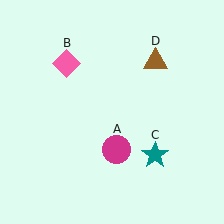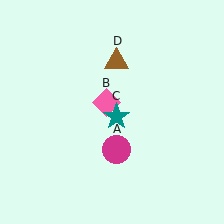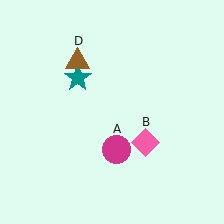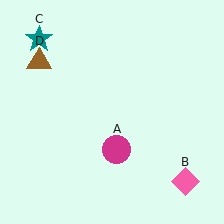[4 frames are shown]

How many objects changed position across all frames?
3 objects changed position: pink diamond (object B), teal star (object C), brown triangle (object D).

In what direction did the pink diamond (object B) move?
The pink diamond (object B) moved down and to the right.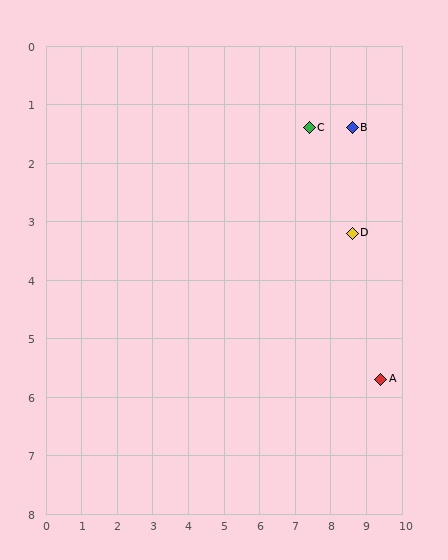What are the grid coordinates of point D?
Point D is at approximately (8.6, 3.2).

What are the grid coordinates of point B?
Point B is at approximately (8.6, 1.4).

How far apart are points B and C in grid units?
Points B and C are about 1.2 grid units apart.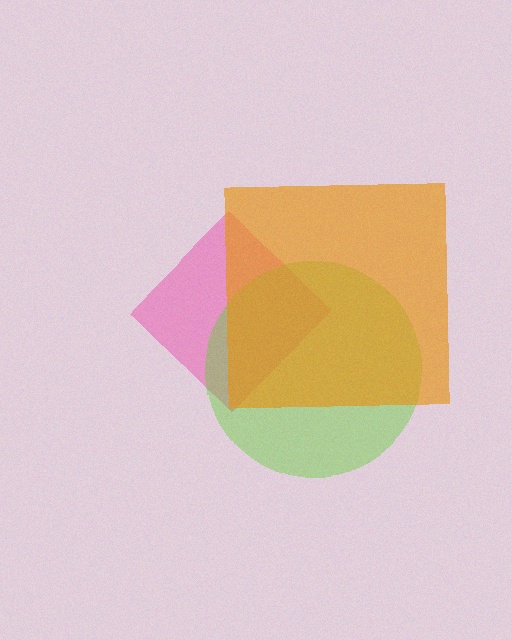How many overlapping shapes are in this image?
There are 3 overlapping shapes in the image.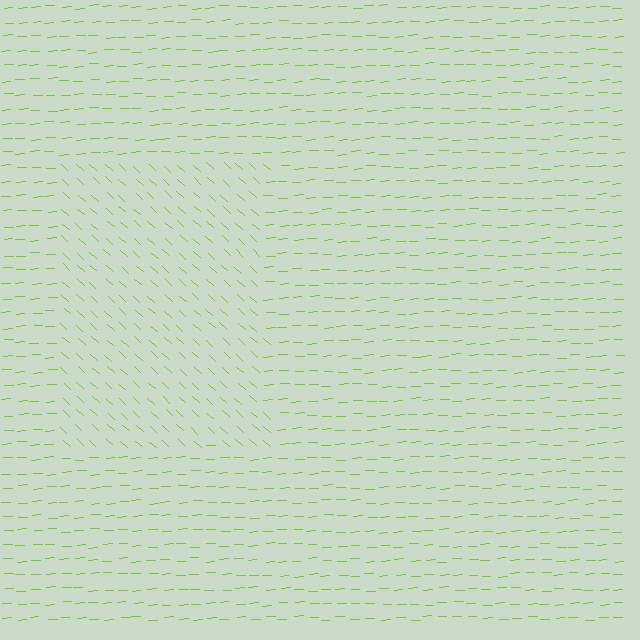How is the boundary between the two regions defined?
The boundary is defined purely by a change in line orientation (approximately 45 degrees difference). All lines are the same color and thickness.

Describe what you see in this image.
The image is filled with small lime line segments. A rectangle region in the image has lines oriented differently from the surrounding lines, creating a visible texture boundary.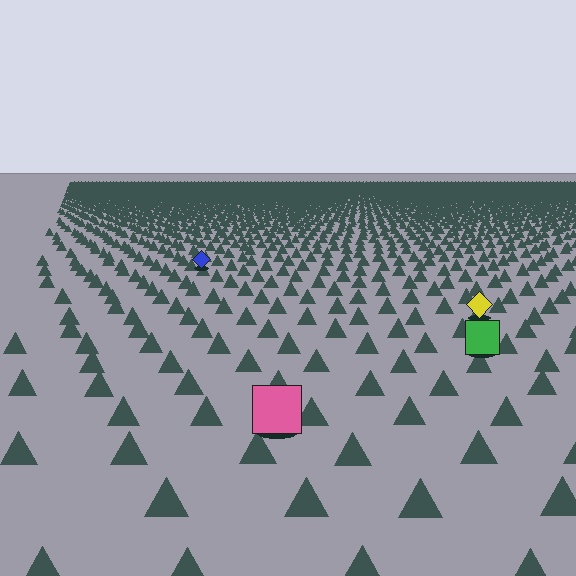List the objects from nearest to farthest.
From nearest to farthest: the pink square, the green square, the yellow diamond, the blue diamond.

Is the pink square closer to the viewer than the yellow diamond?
Yes. The pink square is closer — you can tell from the texture gradient: the ground texture is coarser near it.